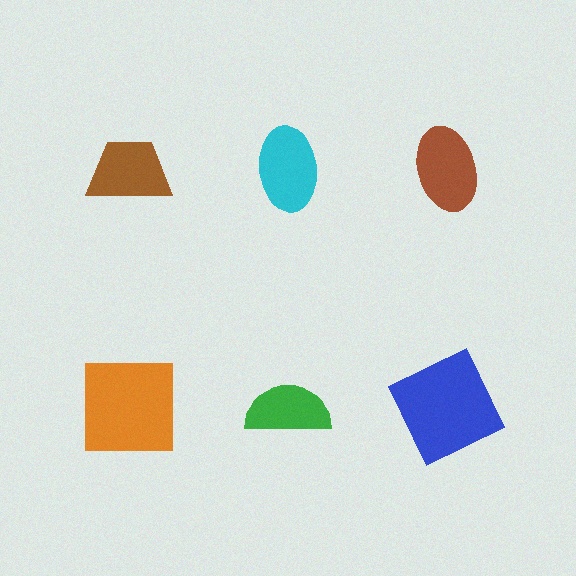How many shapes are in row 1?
3 shapes.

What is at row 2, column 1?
An orange square.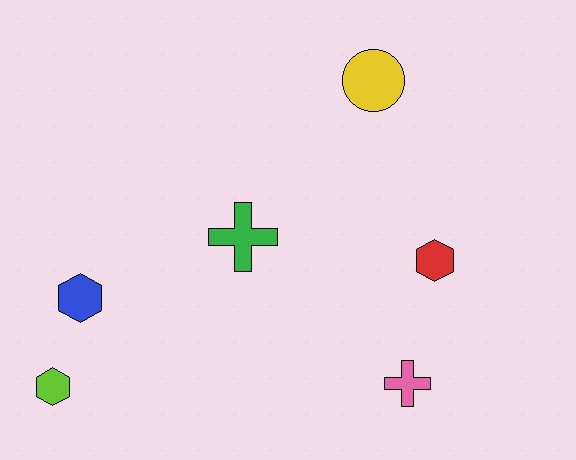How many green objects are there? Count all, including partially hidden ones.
There is 1 green object.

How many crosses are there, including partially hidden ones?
There are 2 crosses.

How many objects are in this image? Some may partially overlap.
There are 6 objects.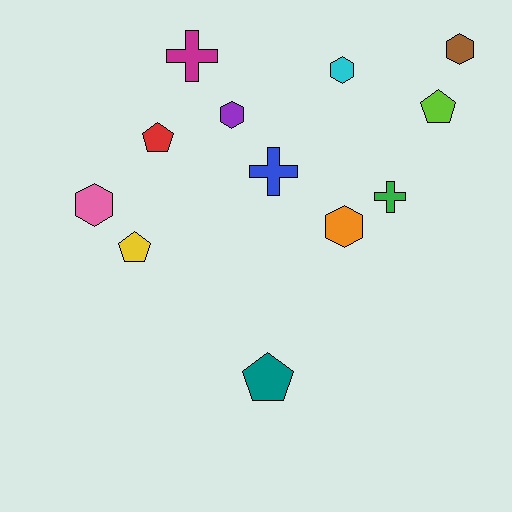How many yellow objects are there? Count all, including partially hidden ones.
There is 1 yellow object.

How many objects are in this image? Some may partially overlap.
There are 12 objects.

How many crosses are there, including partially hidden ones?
There are 3 crosses.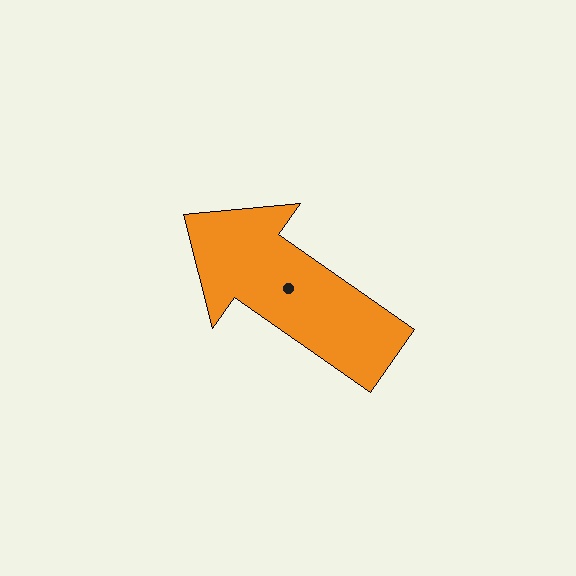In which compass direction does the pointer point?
Northwest.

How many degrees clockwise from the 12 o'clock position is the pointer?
Approximately 305 degrees.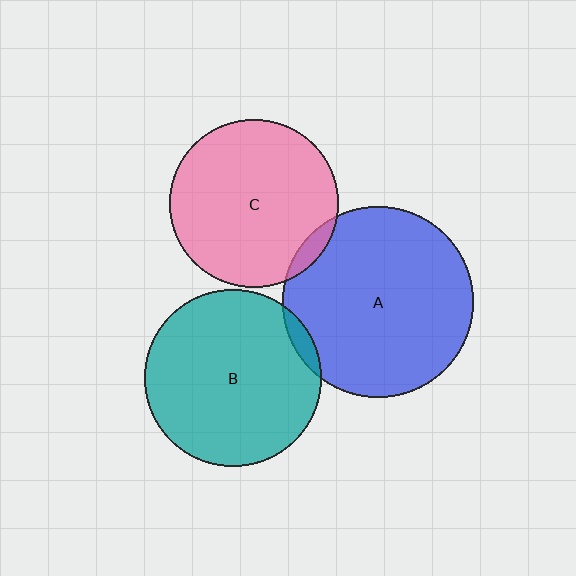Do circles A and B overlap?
Yes.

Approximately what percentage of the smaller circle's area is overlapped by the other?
Approximately 5%.